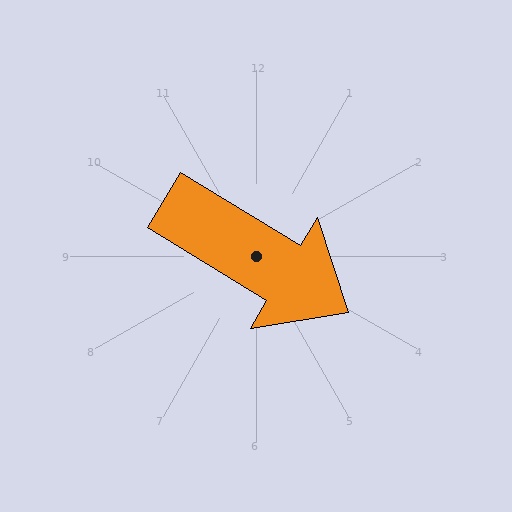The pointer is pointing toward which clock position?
Roughly 4 o'clock.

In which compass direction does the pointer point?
Southeast.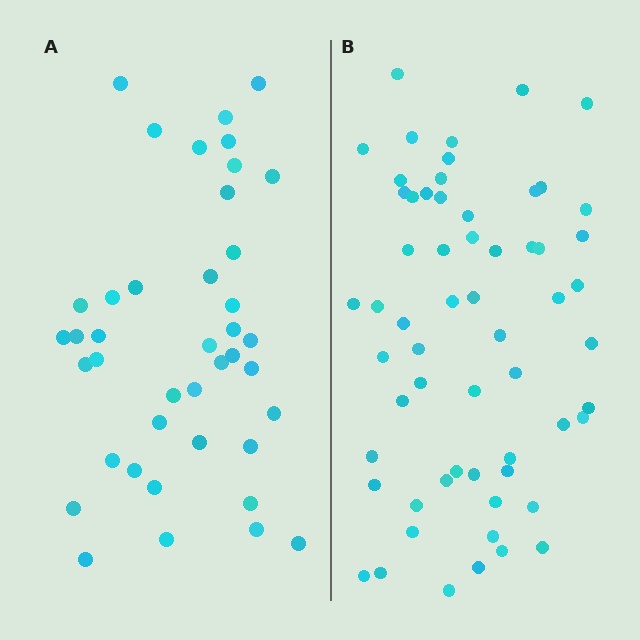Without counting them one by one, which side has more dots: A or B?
Region B (the right region) has more dots.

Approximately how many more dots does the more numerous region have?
Region B has approximately 20 more dots than region A.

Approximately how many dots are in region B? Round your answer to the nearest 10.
About 60 dots.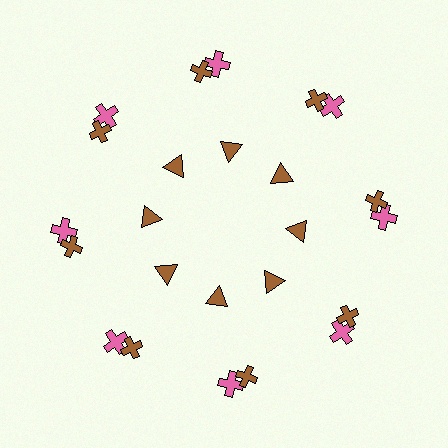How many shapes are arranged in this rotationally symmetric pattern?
There are 24 shapes, arranged in 8 groups of 3.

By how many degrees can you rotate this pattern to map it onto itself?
The pattern maps onto itself every 45 degrees of rotation.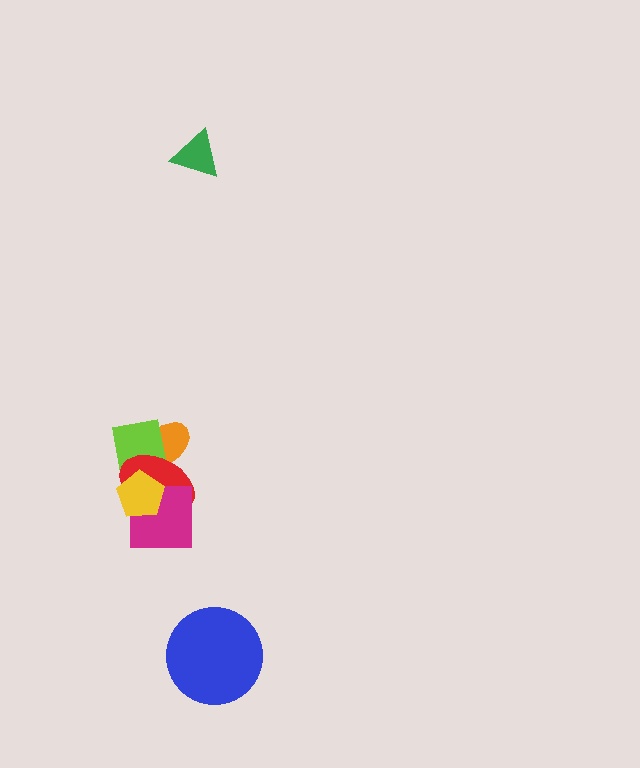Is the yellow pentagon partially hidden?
No, no other shape covers it.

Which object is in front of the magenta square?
The yellow pentagon is in front of the magenta square.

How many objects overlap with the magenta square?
2 objects overlap with the magenta square.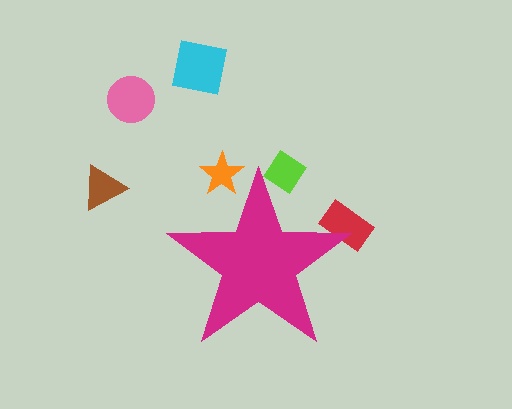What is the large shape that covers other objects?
A magenta star.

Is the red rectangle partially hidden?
Yes, the red rectangle is partially hidden behind the magenta star.